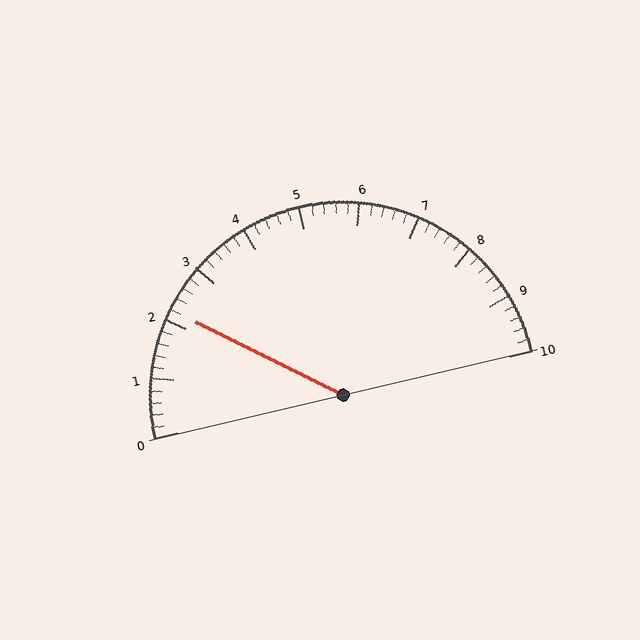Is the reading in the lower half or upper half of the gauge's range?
The reading is in the lower half of the range (0 to 10).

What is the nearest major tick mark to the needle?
The nearest major tick mark is 2.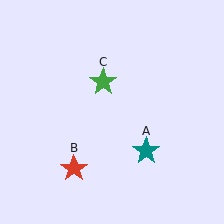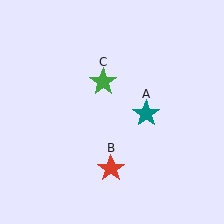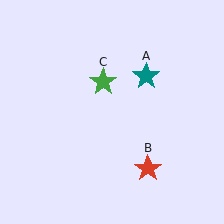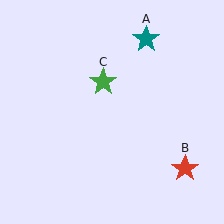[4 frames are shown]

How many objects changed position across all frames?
2 objects changed position: teal star (object A), red star (object B).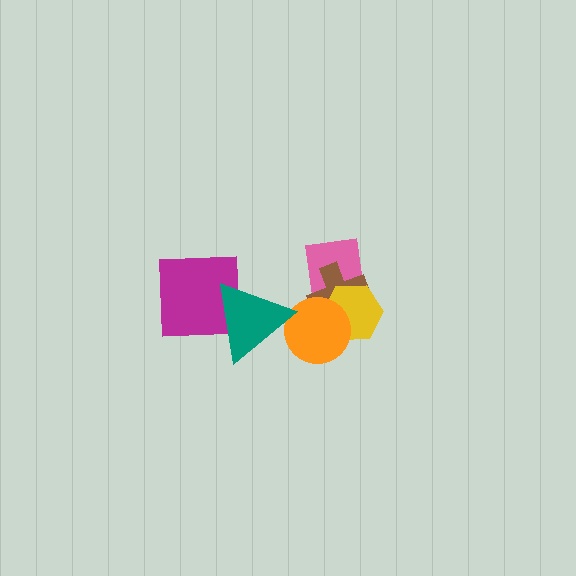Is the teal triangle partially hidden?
No, no other shape covers it.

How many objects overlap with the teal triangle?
2 objects overlap with the teal triangle.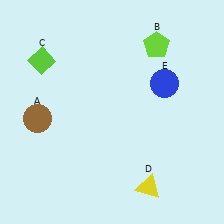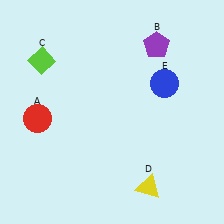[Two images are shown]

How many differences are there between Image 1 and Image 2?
There are 2 differences between the two images.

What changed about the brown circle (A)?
In Image 1, A is brown. In Image 2, it changed to red.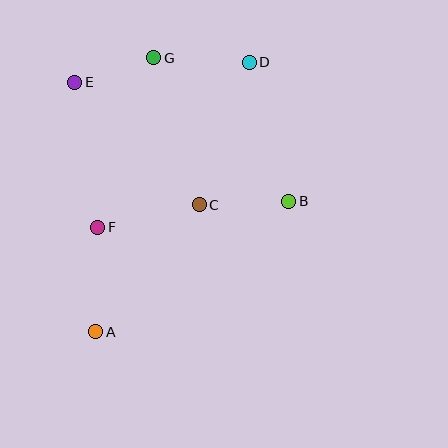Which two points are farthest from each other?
Points A and D are farthest from each other.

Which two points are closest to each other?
Points E and G are closest to each other.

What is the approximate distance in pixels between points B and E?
The distance between B and E is approximately 245 pixels.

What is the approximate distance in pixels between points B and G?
The distance between B and G is approximately 197 pixels.